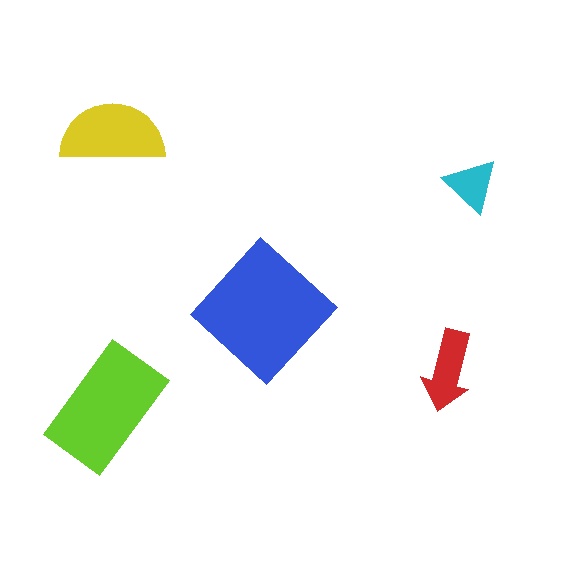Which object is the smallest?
The cyan triangle.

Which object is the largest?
The blue diamond.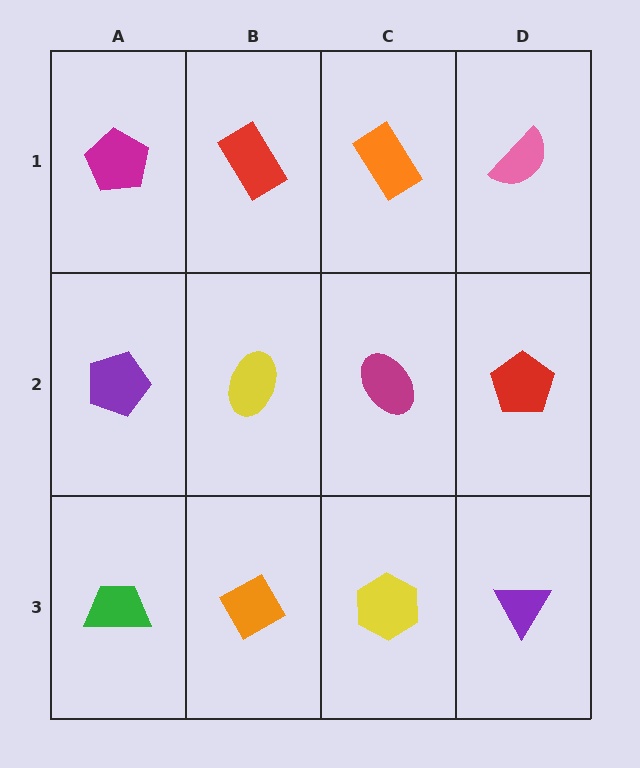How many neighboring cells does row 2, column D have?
3.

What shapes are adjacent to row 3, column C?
A magenta ellipse (row 2, column C), an orange diamond (row 3, column B), a purple triangle (row 3, column D).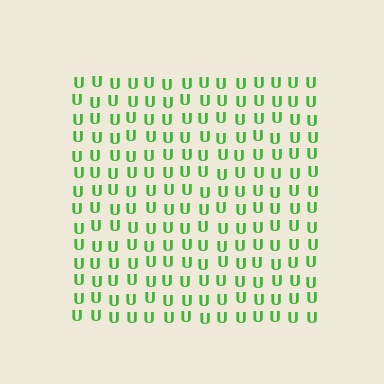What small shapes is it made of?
It is made of small letter U's.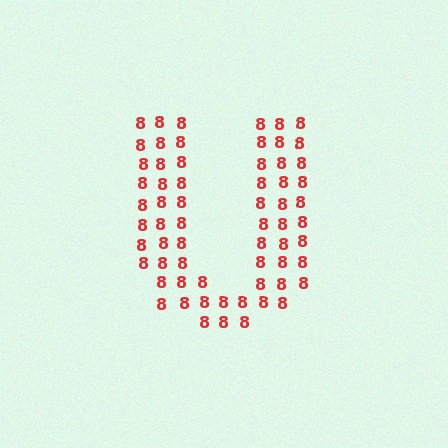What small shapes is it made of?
It is made of small digit 8's.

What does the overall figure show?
The overall figure shows the letter U.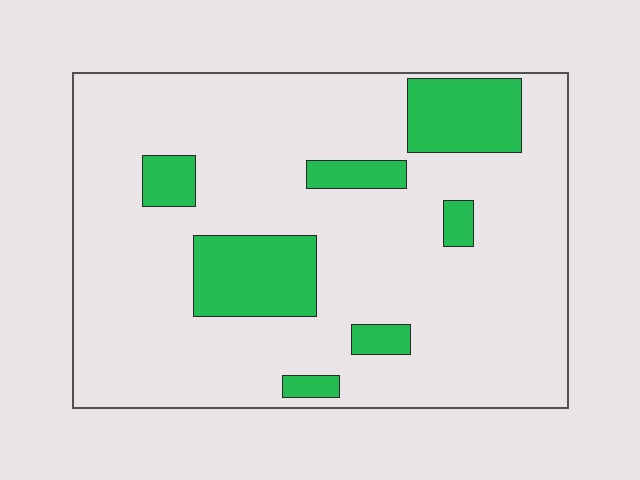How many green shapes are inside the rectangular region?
7.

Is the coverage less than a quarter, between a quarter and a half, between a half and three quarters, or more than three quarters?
Less than a quarter.